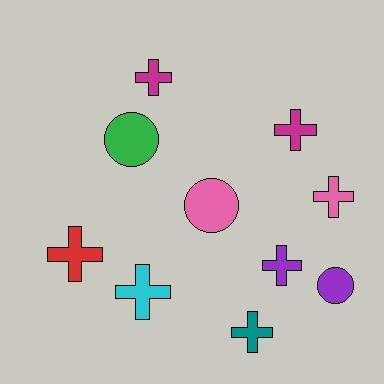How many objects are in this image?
There are 10 objects.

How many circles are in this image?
There are 3 circles.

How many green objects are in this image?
There is 1 green object.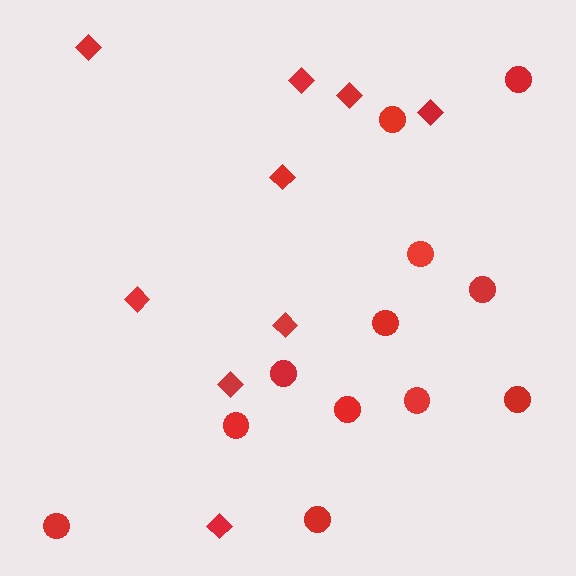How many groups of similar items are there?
There are 2 groups: one group of circles (12) and one group of diamonds (9).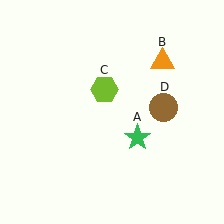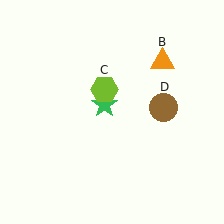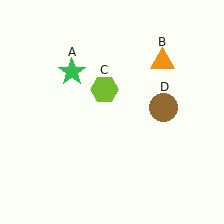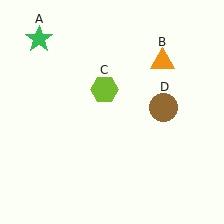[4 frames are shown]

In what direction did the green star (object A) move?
The green star (object A) moved up and to the left.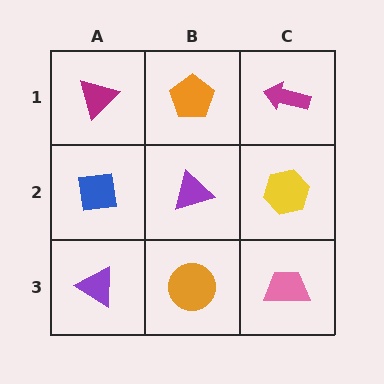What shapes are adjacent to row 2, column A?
A magenta triangle (row 1, column A), a purple triangle (row 3, column A), a purple triangle (row 2, column B).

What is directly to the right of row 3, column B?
A pink trapezoid.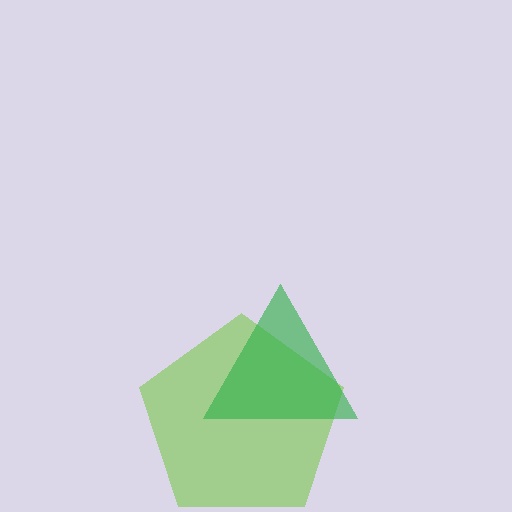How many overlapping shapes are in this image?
There are 2 overlapping shapes in the image.